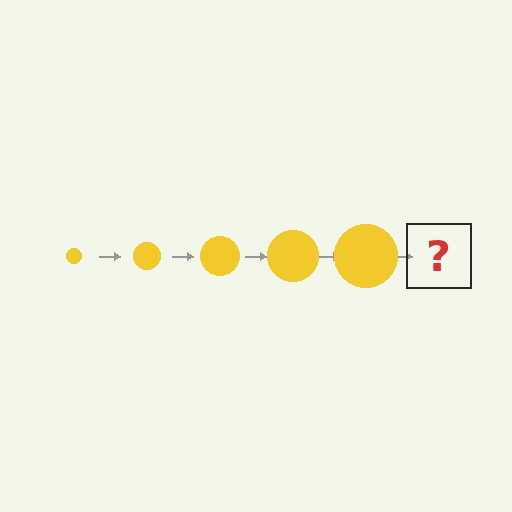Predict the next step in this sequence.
The next step is a yellow circle, larger than the previous one.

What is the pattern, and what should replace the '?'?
The pattern is that the circle gets progressively larger each step. The '?' should be a yellow circle, larger than the previous one.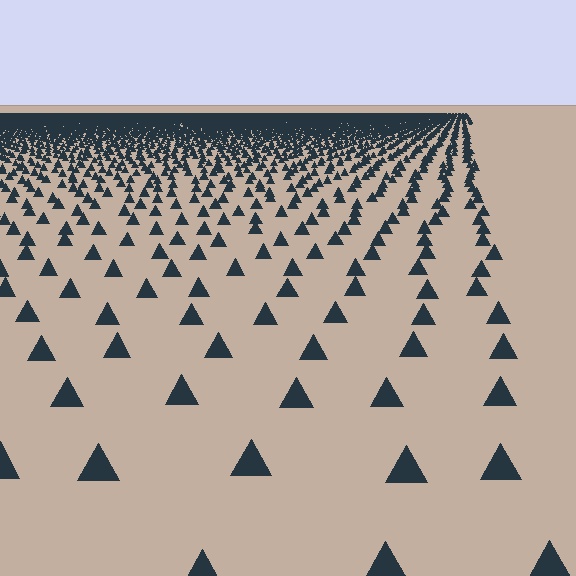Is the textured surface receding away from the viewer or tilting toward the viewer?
The surface is receding away from the viewer. Texture elements get smaller and denser toward the top.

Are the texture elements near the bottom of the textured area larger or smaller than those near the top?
Larger. Near the bottom, elements are closer to the viewer and appear at a bigger on-screen size.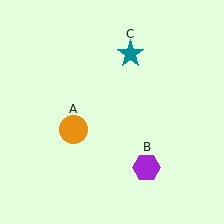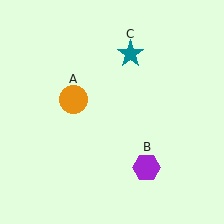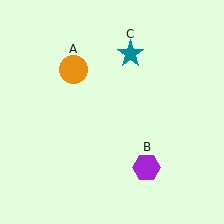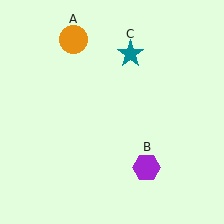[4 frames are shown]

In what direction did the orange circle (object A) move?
The orange circle (object A) moved up.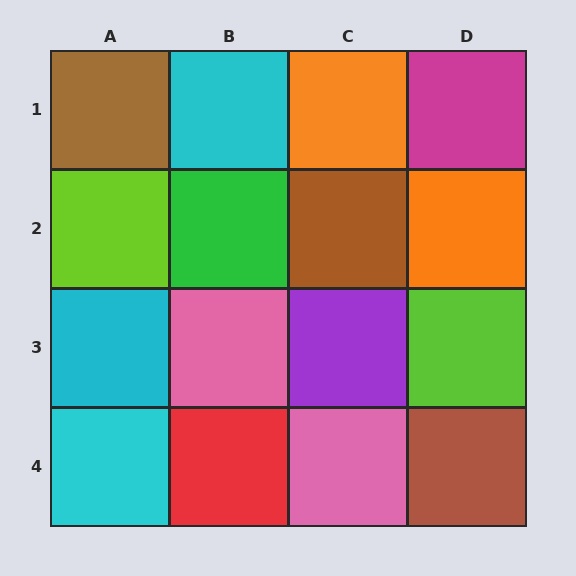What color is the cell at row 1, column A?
Brown.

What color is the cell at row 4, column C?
Pink.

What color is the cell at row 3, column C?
Purple.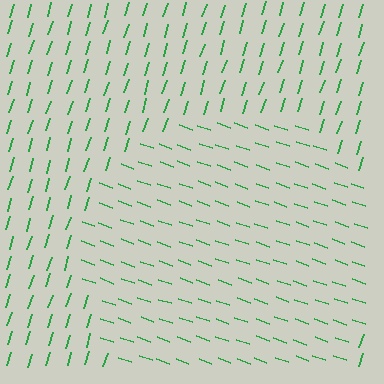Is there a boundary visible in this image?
Yes, there is a texture boundary formed by a change in line orientation.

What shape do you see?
I see a circle.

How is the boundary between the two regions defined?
The boundary is defined purely by a change in line orientation (approximately 88 degrees difference). All lines are the same color and thickness.